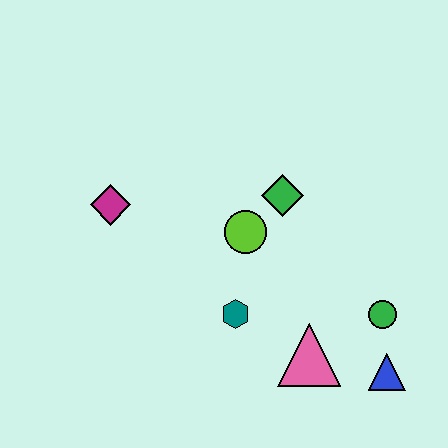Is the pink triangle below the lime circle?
Yes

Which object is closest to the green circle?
The blue triangle is closest to the green circle.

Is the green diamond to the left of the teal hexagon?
No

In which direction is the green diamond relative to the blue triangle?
The green diamond is above the blue triangle.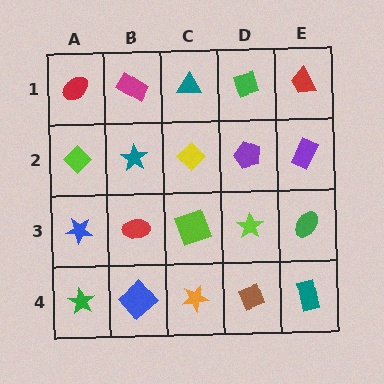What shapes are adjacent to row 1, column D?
A purple pentagon (row 2, column D), a teal triangle (row 1, column C), a red trapezoid (row 1, column E).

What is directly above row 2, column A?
A red ellipse.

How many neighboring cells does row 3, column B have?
4.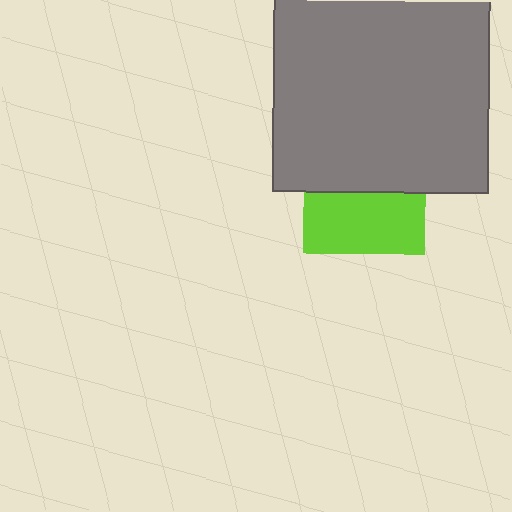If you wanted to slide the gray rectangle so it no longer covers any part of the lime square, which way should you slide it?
Slide it up — that is the most direct way to separate the two shapes.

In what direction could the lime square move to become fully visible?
The lime square could move down. That would shift it out from behind the gray rectangle entirely.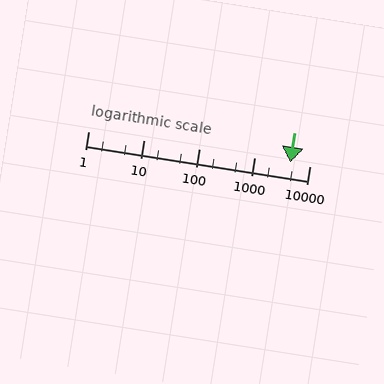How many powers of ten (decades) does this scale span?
The scale spans 4 decades, from 1 to 10000.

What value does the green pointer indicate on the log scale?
The pointer indicates approximately 4500.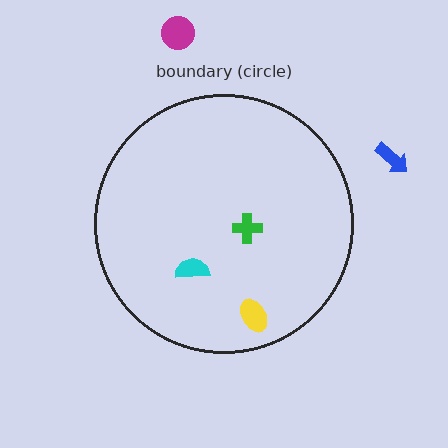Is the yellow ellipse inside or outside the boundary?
Inside.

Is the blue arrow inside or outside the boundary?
Outside.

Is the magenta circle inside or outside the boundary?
Outside.